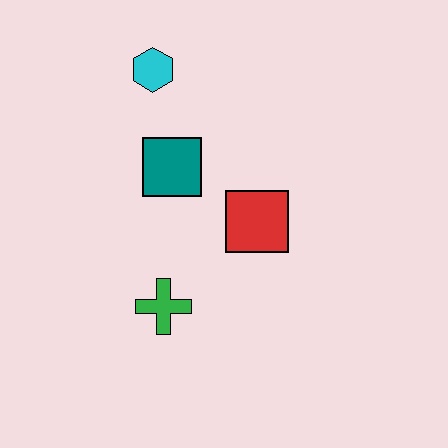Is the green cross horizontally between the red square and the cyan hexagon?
Yes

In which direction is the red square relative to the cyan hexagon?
The red square is below the cyan hexagon.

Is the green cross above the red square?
No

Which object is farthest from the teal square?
The green cross is farthest from the teal square.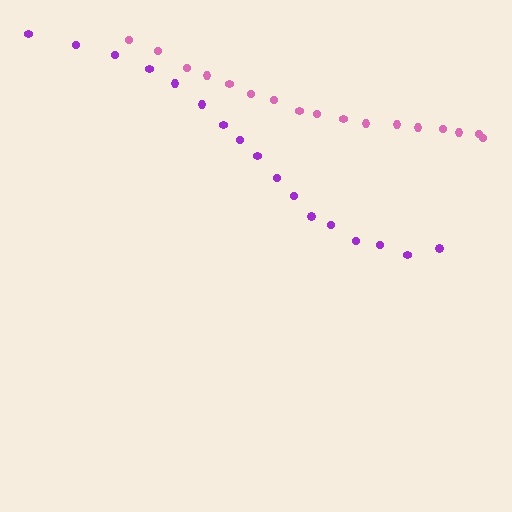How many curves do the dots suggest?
There are 2 distinct paths.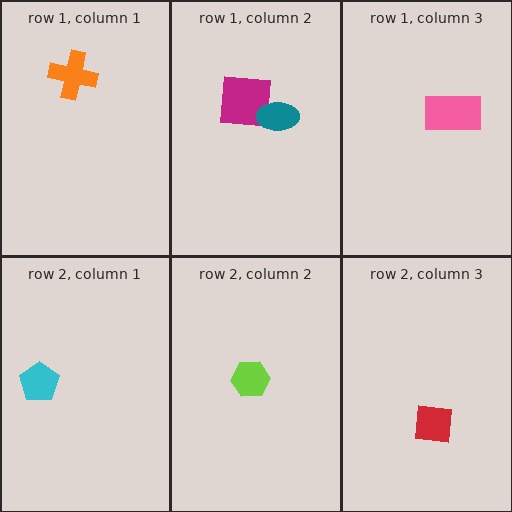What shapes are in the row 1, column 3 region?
The pink rectangle.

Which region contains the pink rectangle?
The row 1, column 3 region.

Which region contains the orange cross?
The row 1, column 1 region.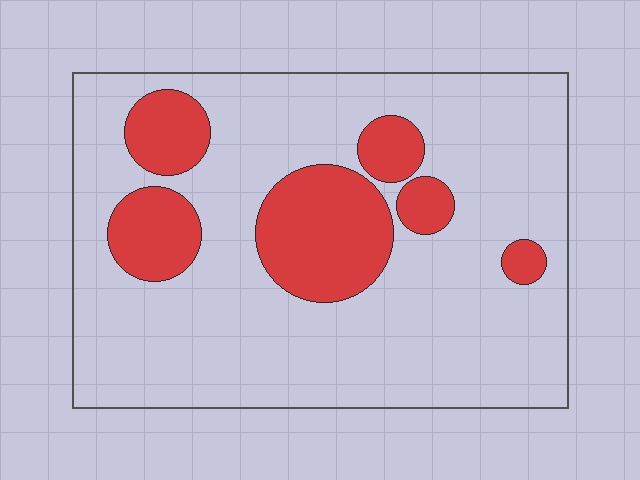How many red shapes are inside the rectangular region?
6.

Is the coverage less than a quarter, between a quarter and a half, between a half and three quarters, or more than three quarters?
Less than a quarter.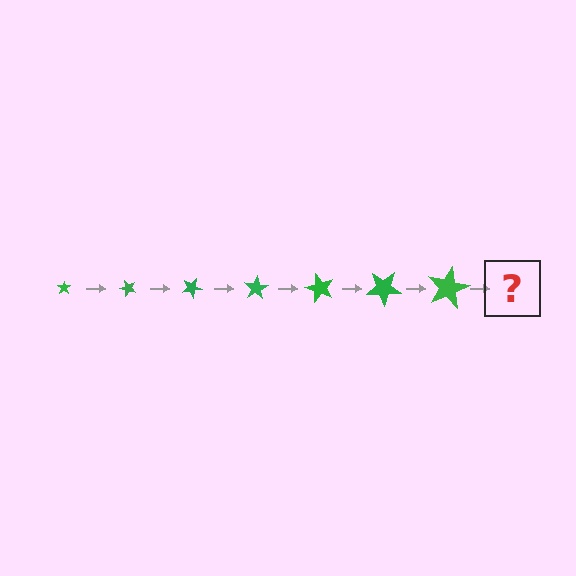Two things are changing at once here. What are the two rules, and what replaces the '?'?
The two rules are that the star grows larger each step and it rotates 50 degrees each step. The '?' should be a star, larger than the previous one and rotated 350 degrees from the start.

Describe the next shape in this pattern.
It should be a star, larger than the previous one and rotated 350 degrees from the start.